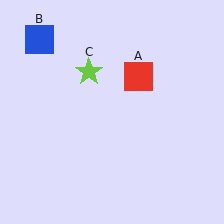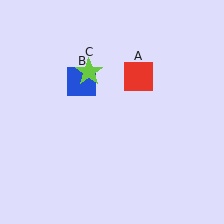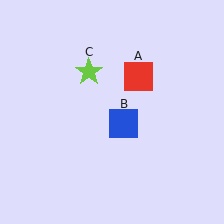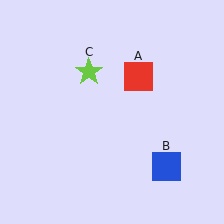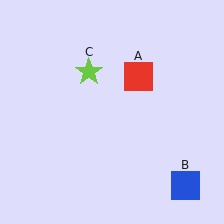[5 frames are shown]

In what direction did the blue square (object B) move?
The blue square (object B) moved down and to the right.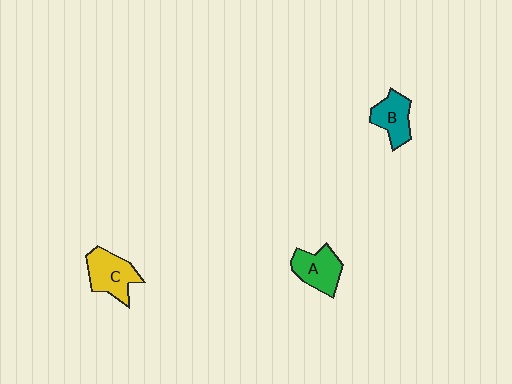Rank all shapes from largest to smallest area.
From largest to smallest: C (yellow), A (green), B (teal).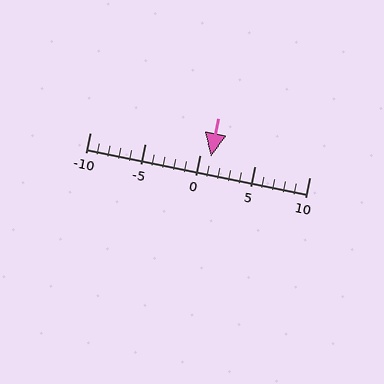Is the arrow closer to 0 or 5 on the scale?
The arrow is closer to 0.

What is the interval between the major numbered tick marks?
The major tick marks are spaced 5 units apart.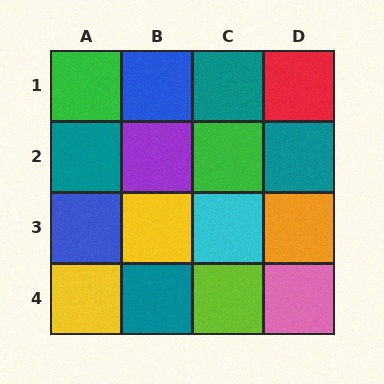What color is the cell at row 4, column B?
Teal.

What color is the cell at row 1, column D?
Red.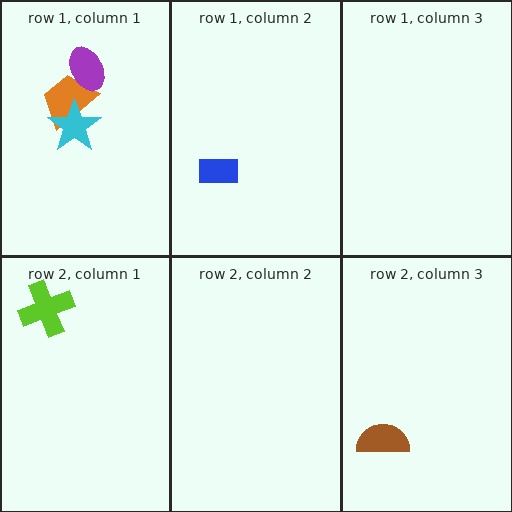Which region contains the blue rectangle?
The row 1, column 2 region.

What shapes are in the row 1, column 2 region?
The blue rectangle.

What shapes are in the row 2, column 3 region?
The brown semicircle.